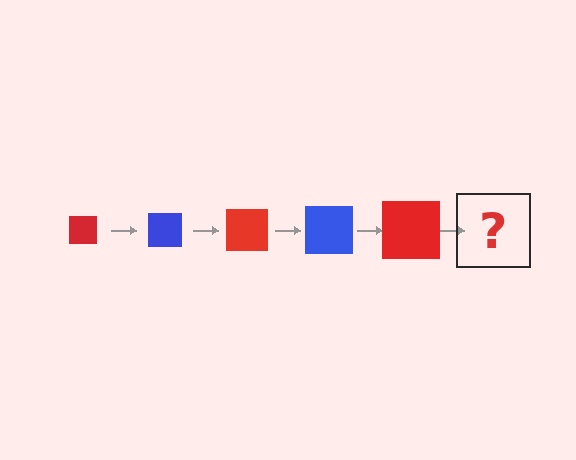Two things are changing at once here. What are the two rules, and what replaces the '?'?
The two rules are that the square grows larger each step and the color cycles through red and blue. The '?' should be a blue square, larger than the previous one.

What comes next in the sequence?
The next element should be a blue square, larger than the previous one.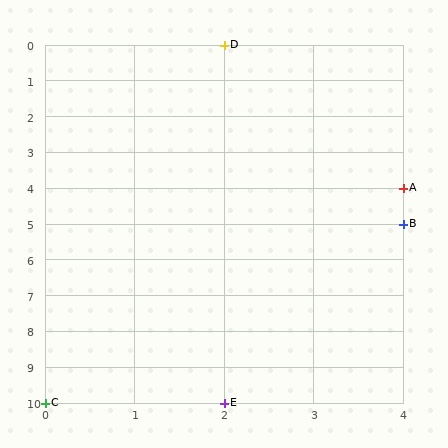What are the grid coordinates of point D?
Point D is at grid coordinates (2, 0).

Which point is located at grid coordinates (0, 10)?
Point C is at (0, 10).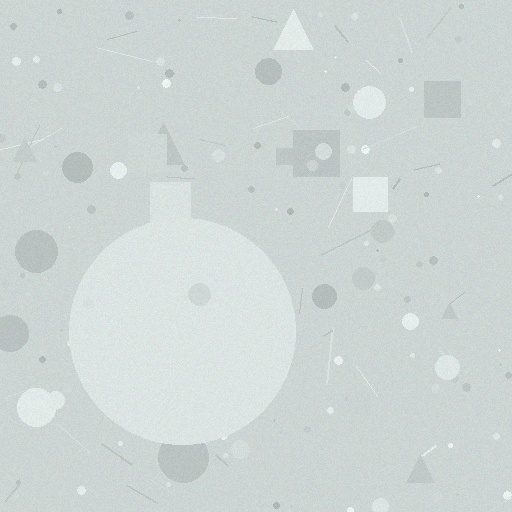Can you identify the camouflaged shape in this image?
The camouflaged shape is a circle.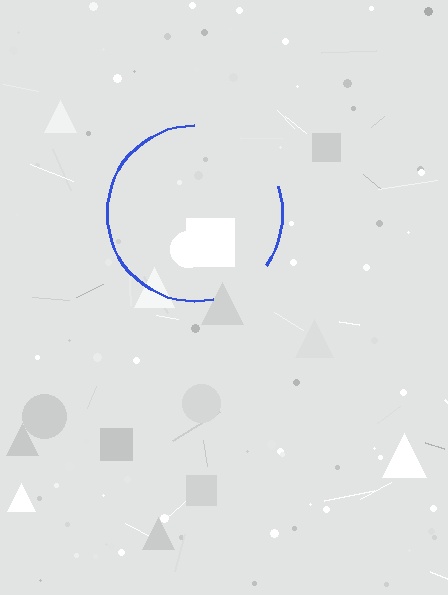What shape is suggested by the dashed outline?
The dashed outline suggests a circle.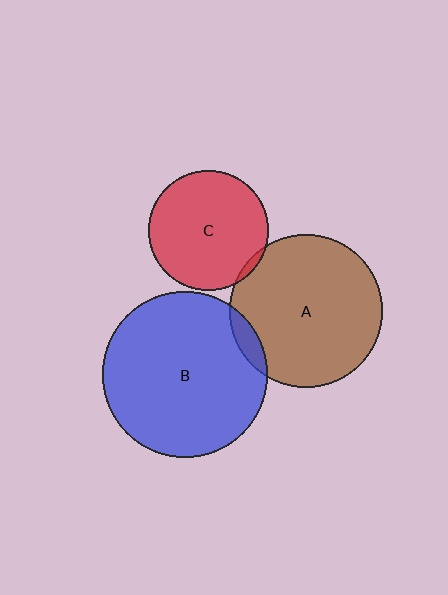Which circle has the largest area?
Circle B (blue).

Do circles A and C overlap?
Yes.